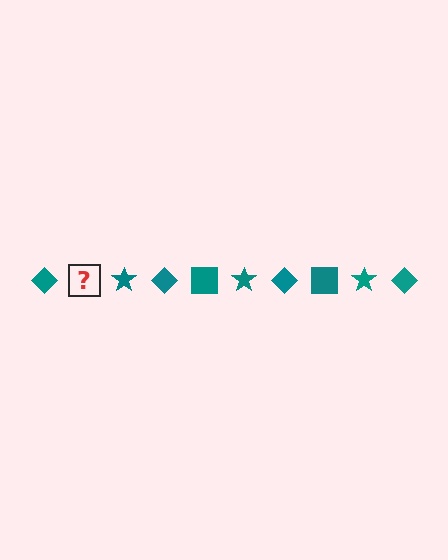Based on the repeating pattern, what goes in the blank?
The blank should be a teal square.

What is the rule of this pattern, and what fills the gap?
The rule is that the pattern cycles through diamond, square, star shapes in teal. The gap should be filled with a teal square.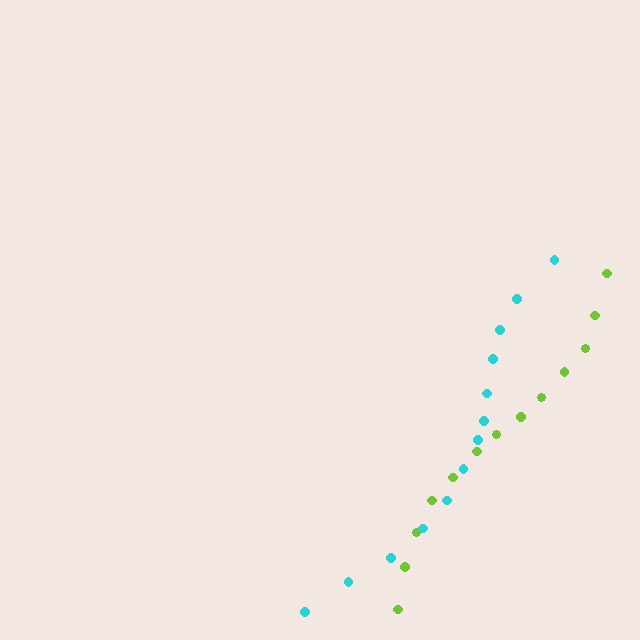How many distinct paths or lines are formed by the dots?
There are 2 distinct paths.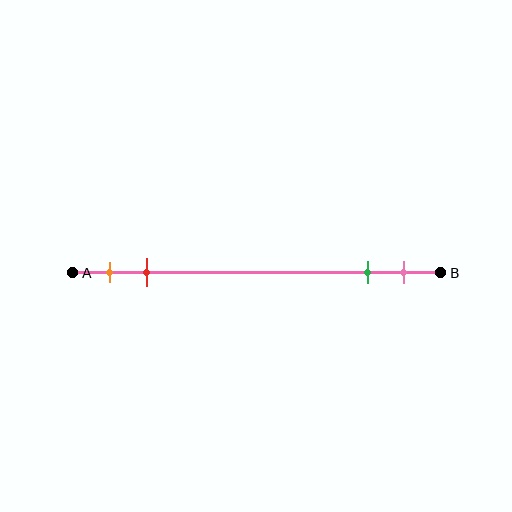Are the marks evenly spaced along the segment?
No, the marks are not evenly spaced.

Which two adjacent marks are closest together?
The green and pink marks are the closest adjacent pair.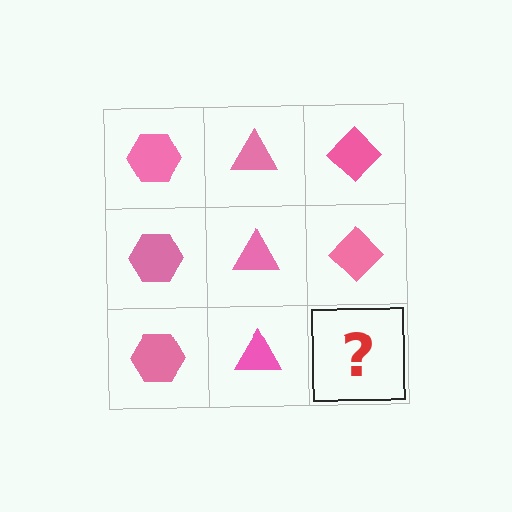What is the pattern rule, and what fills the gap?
The rule is that each column has a consistent shape. The gap should be filled with a pink diamond.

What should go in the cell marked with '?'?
The missing cell should contain a pink diamond.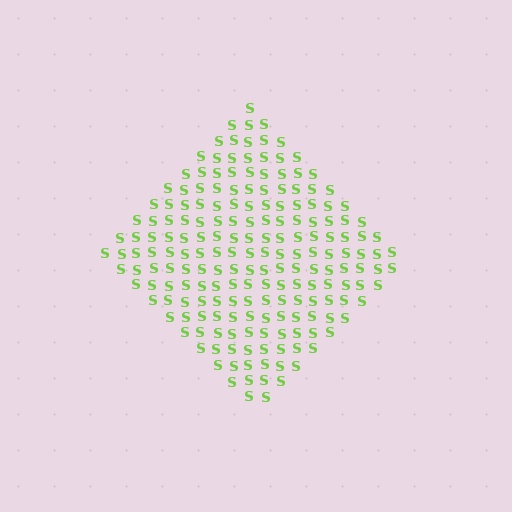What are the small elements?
The small elements are letter S's.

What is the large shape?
The large shape is a diamond.